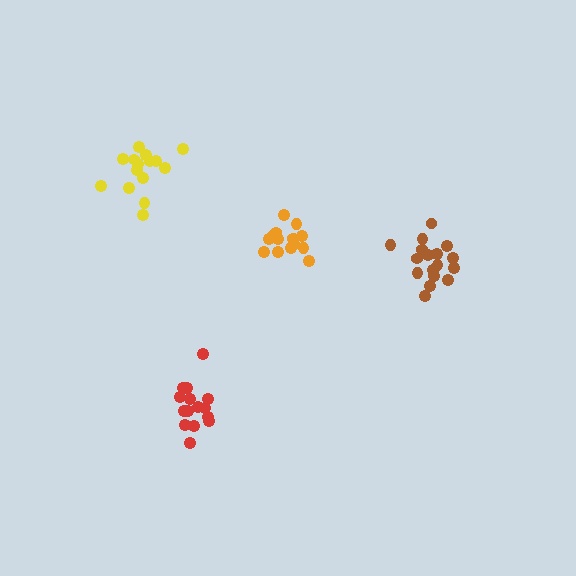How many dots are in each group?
Group 1: 16 dots, Group 2: 15 dots, Group 3: 16 dots, Group 4: 17 dots (64 total).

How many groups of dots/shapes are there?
There are 4 groups.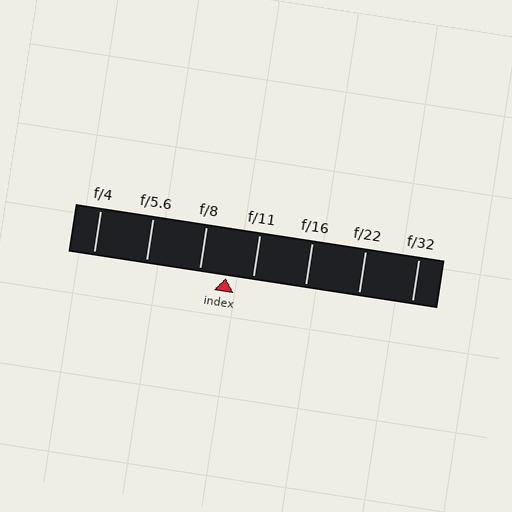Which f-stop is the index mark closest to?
The index mark is closest to f/11.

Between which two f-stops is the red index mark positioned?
The index mark is between f/8 and f/11.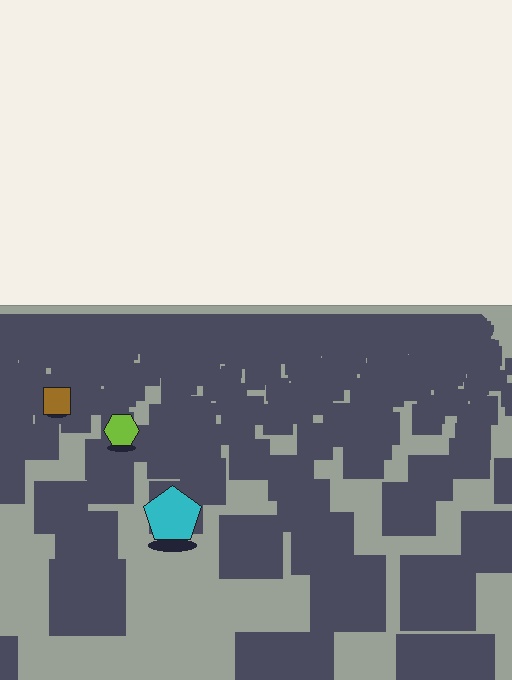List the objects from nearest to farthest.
From nearest to farthest: the cyan pentagon, the lime hexagon, the brown square.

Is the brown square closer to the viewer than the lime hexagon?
No. The lime hexagon is closer — you can tell from the texture gradient: the ground texture is coarser near it.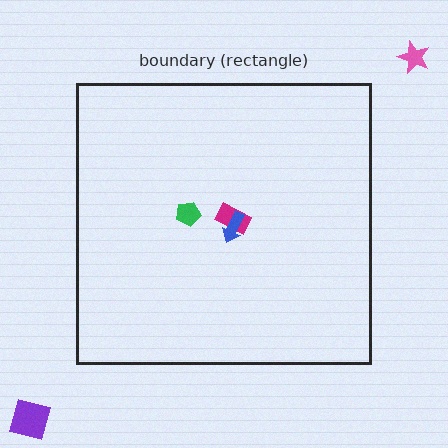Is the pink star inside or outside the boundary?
Outside.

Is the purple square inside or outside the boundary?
Outside.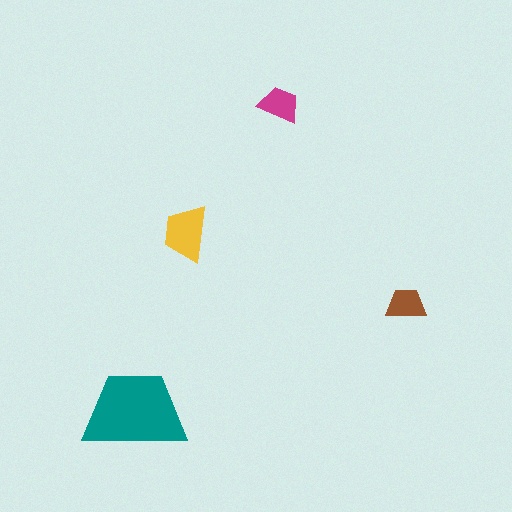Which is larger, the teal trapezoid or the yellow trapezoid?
The teal one.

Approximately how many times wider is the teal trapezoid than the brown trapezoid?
About 2.5 times wider.